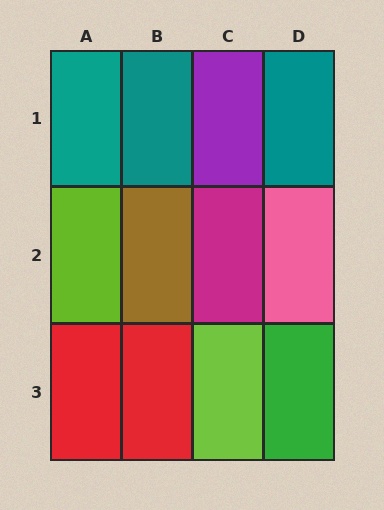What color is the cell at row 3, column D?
Green.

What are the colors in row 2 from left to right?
Lime, brown, magenta, pink.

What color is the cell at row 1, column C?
Purple.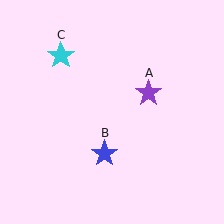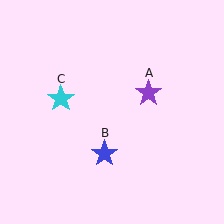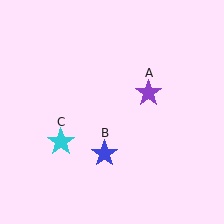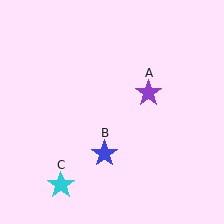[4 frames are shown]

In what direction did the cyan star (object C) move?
The cyan star (object C) moved down.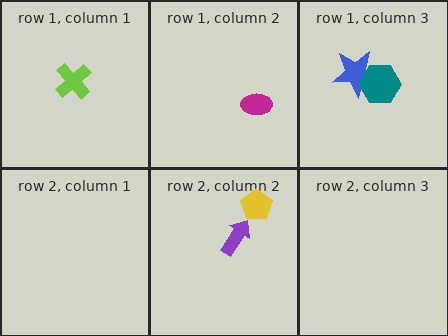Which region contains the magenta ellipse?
The row 1, column 2 region.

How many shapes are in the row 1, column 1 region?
1.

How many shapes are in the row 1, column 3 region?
2.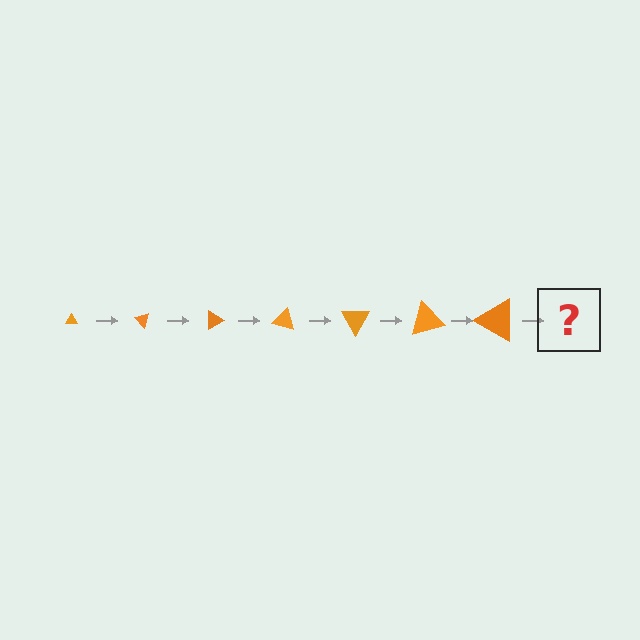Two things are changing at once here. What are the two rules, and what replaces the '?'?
The two rules are that the triangle grows larger each step and it rotates 45 degrees each step. The '?' should be a triangle, larger than the previous one and rotated 315 degrees from the start.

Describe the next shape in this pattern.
It should be a triangle, larger than the previous one and rotated 315 degrees from the start.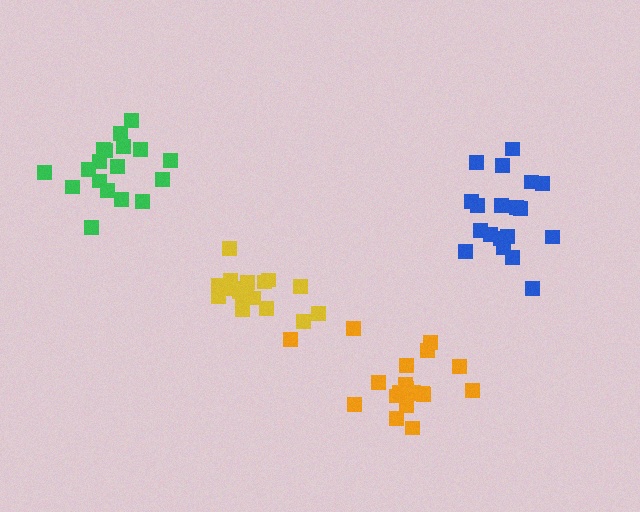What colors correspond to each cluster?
The clusters are colored: yellow, blue, orange, green.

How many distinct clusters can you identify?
There are 4 distinct clusters.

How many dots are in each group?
Group 1: 17 dots, Group 2: 19 dots, Group 3: 20 dots, Group 4: 18 dots (74 total).